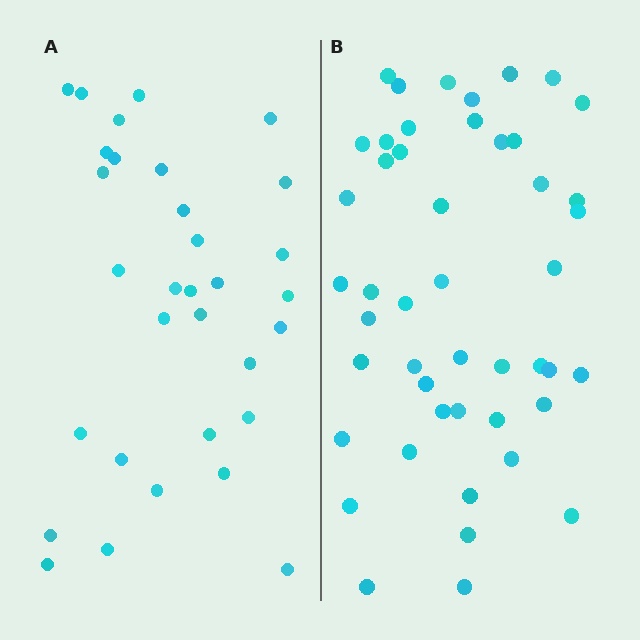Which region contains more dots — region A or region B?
Region B (the right region) has more dots.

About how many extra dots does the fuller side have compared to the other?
Region B has approximately 15 more dots than region A.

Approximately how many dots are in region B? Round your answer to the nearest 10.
About 50 dots. (The exact count is 47, which rounds to 50.)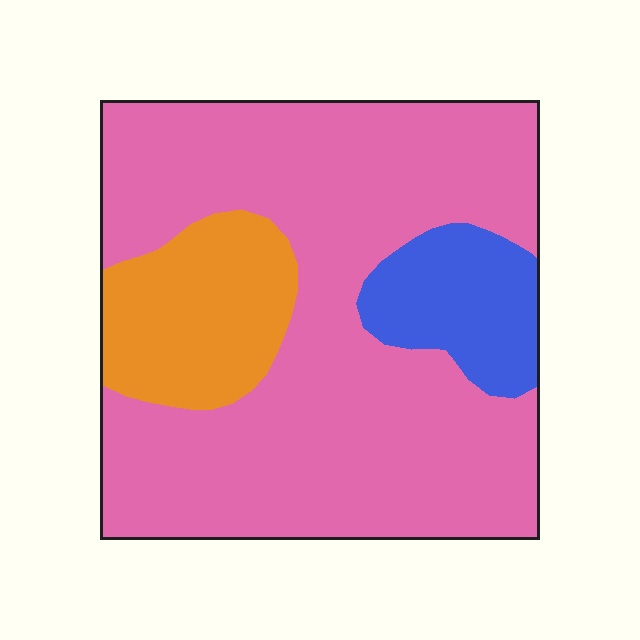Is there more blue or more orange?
Orange.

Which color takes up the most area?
Pink, at roughly 70%.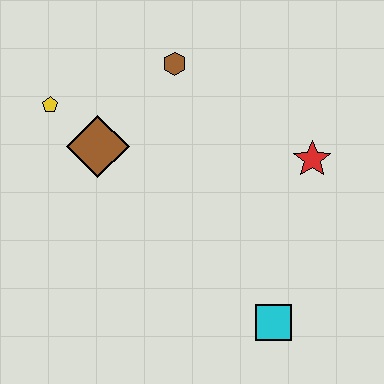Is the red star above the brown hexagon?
No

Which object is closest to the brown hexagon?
The brown diamond is closest to the brown hexagon.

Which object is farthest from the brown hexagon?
The cyan square is farthest from the brown hexagon.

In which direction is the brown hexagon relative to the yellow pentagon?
The brown hexagon is to the right of the yellow pentagon.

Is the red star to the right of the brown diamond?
Yes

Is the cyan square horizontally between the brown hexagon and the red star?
Yes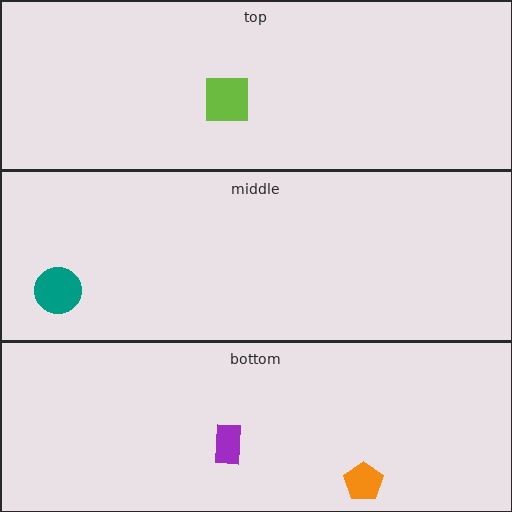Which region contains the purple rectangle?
The bottom region.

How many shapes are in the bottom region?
2.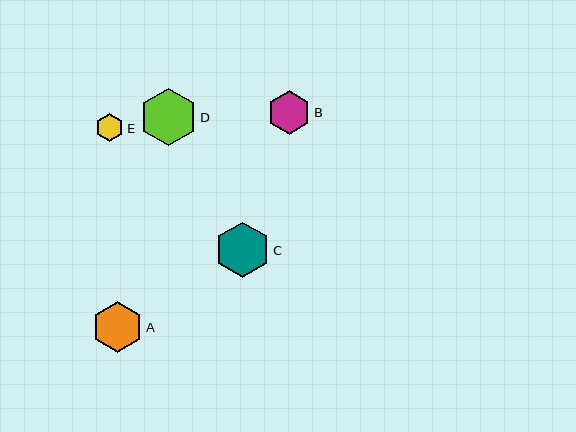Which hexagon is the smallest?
Hexagon E is the smallest with a size of approximately 28 pixels.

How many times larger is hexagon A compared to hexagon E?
Hexagon A is approximately 1.8 times the size of hexagon E.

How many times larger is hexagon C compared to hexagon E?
Hexagon C is approximately 2.0 times the size of hexagon E.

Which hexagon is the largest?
Hexagon D is the largest with a size of approximately 57 pixels.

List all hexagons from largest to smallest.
From largest to smallest: D, C, A, B, E.